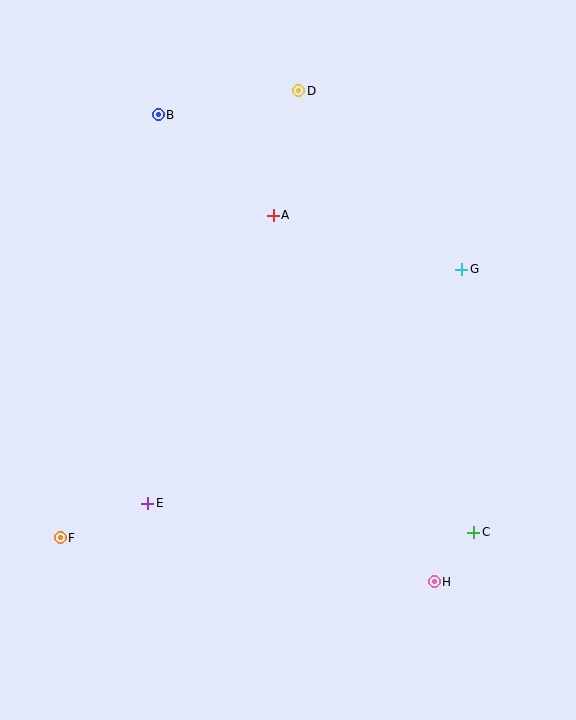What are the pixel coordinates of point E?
Point E is at (148, 503).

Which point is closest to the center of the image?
Point A at (273, 215) is closest to the center.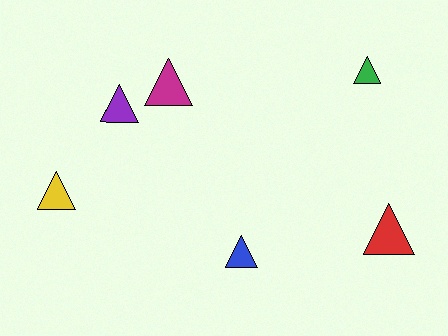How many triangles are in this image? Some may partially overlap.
There are 6 triangles.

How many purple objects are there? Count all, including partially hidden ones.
There is 1 purple object.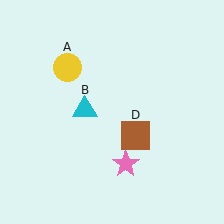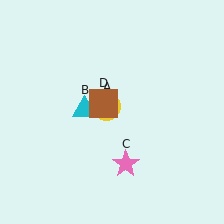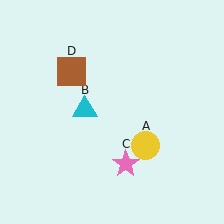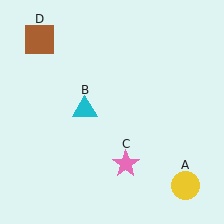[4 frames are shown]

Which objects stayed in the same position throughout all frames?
Cyan triangle (object B) and pink star (object C) remained stationary.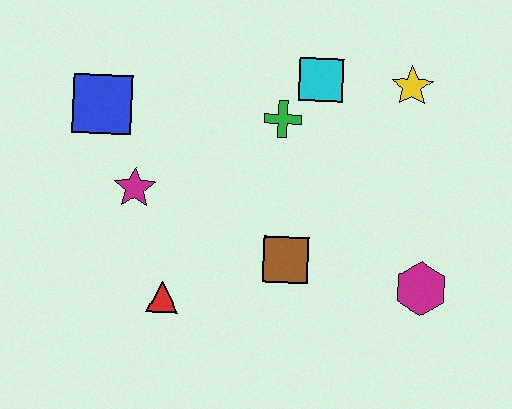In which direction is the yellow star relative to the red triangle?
The yellow star is to the right of the red triangle.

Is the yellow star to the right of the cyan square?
Yes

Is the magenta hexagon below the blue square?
Yes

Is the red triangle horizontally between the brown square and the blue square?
Yes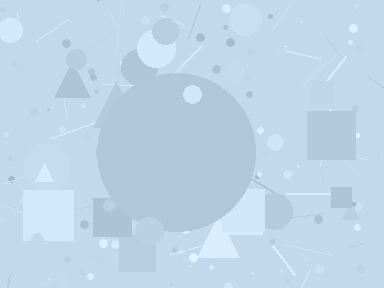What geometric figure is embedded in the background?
A circle is embedded in the background.